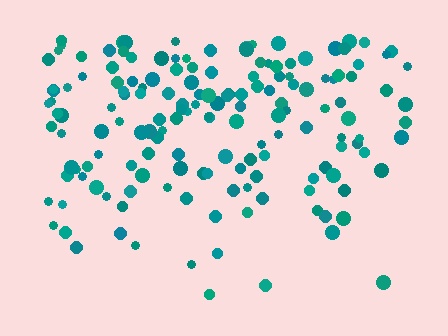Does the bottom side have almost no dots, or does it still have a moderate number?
Still a moderate number, just noticeably fewer than the top.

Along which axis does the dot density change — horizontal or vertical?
Vertical.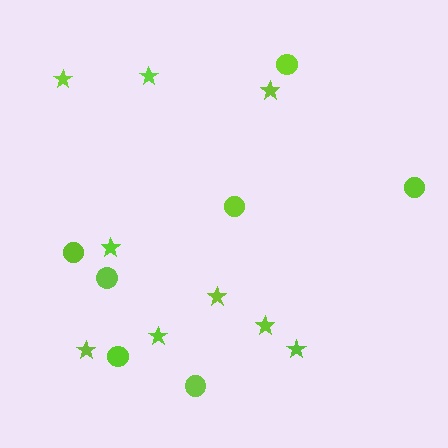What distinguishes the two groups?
There are 2 groups: one group of stars (9) and one group of circles (7).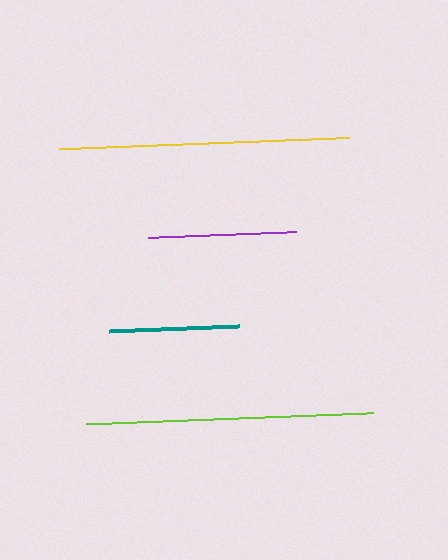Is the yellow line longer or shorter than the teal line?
The yellow line is longer than the teal line.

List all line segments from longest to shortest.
From longest to shortest: yellow, lime, purple, teal.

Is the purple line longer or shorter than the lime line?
The lime line is longer than the purple line.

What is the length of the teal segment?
The teal segment is approximately 130 pixels long.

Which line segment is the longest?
The yellow line is the longest at approximately 290 pixels.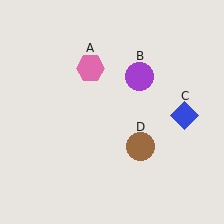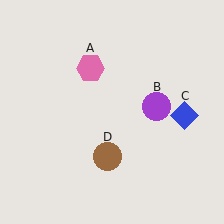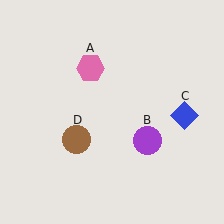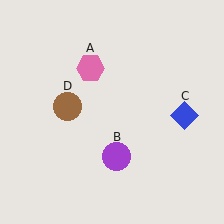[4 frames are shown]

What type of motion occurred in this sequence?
The purple circle (object B), brown circle (object D) rotated clockwise around the center of the scene.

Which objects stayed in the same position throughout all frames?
Pink hexagon (object A) and blue diamond (object C) remained stationary.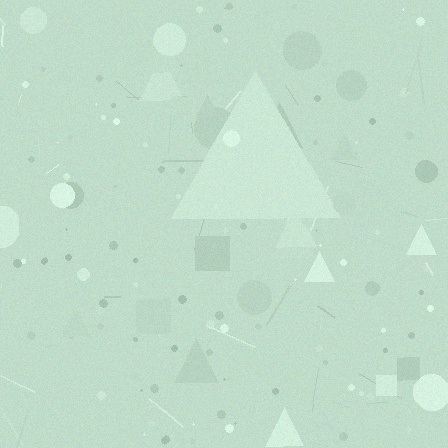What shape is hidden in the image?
A triangle is hidden in the image.